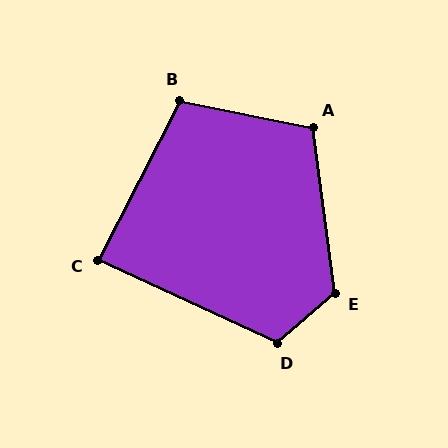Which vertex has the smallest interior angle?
C, at approximately 88 degrees.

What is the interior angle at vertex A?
Approximately 109 degrees (obtuse).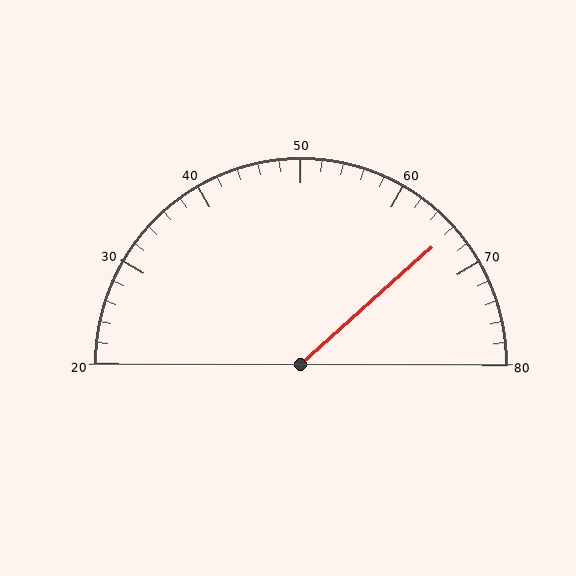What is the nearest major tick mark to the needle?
The nearest major tick mark is 70.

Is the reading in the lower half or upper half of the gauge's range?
The reading is in the upper half of the range (20 to 80).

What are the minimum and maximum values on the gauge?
The gauge ranges from 20 to 80.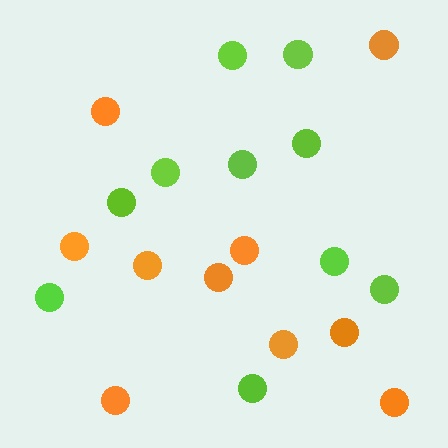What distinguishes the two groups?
There are 2 groups: one group of lime circles (10) and one group of orange circles (10).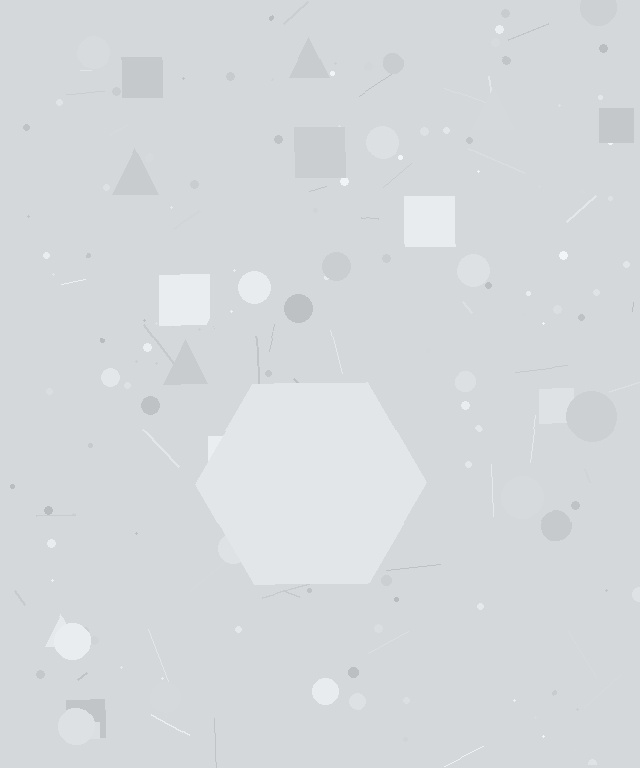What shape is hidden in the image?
A hexagon is hidden in the image.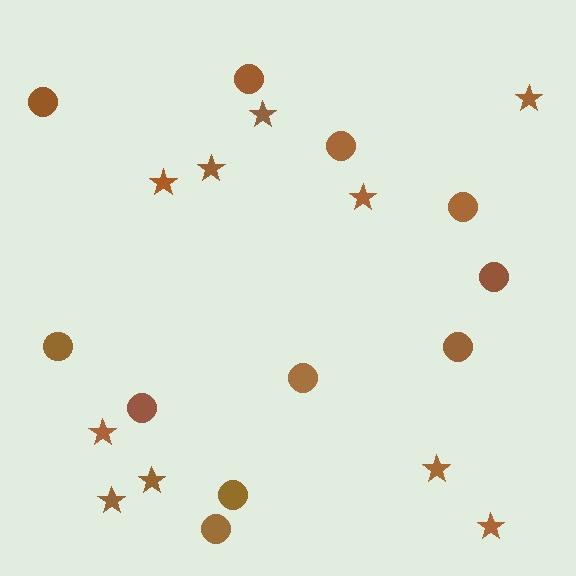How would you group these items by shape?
There are 2 groups: one group of stars (10) and one group of circles (11).